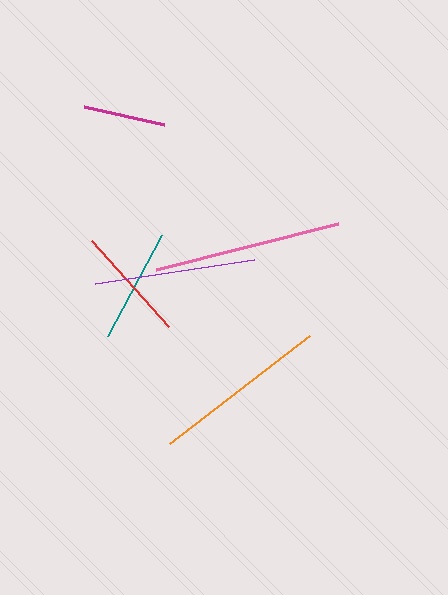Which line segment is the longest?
The pink line is the longest at approximately 187 pixels.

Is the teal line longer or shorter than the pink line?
The pink line is longer than the teal line.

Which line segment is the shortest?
The magenta line is the shortest at approximately 83 pixels.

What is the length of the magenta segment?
The magenta segment is approximately 83 pixels long.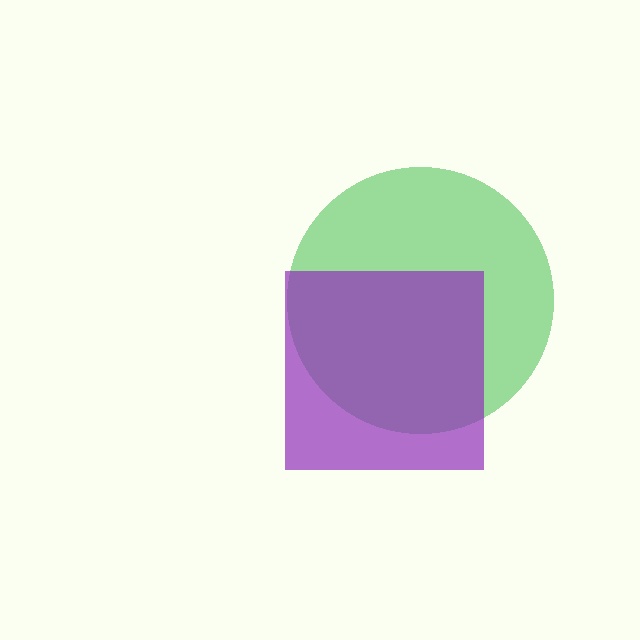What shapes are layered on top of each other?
The layered shapes are: a green circle, a purple square.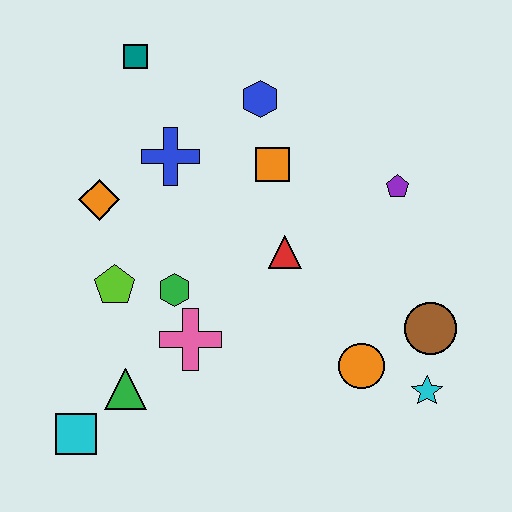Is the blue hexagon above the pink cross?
Yes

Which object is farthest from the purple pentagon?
The cyan square is farthest from the purple pentagon.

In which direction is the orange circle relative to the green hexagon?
The orange circle is to the right of the green hexagon.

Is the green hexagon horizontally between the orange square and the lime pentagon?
Yes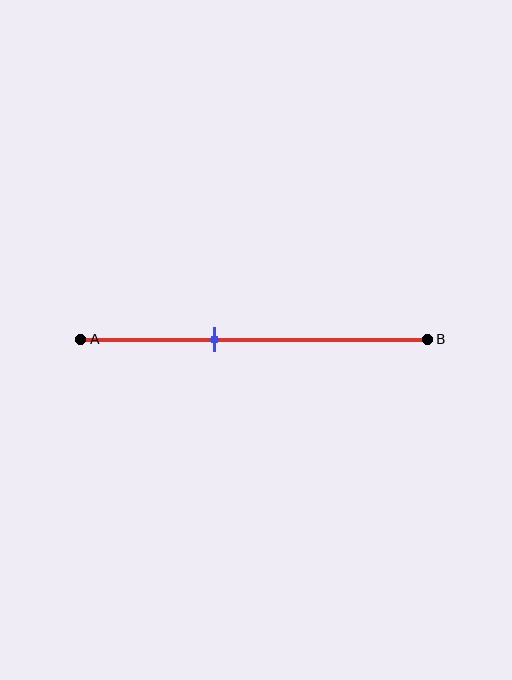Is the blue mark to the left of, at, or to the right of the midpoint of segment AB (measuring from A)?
The blue mark is to the left of the midpoint of segment AB.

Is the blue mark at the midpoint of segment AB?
No, the mark is at about 40% from A, not at the 50% midpoint.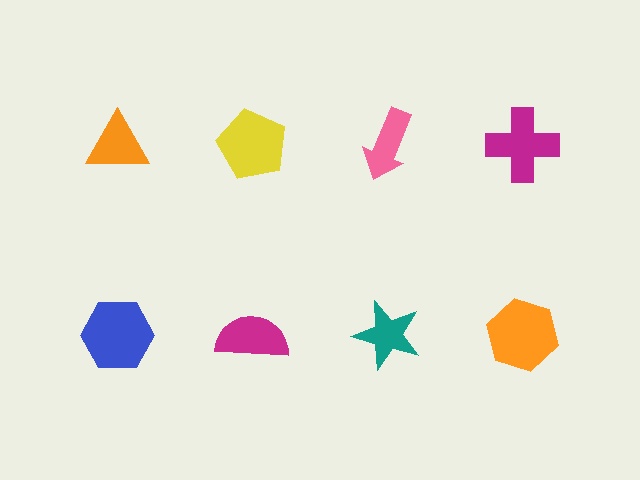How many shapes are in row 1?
4 shapes.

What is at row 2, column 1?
A blue hexagon.